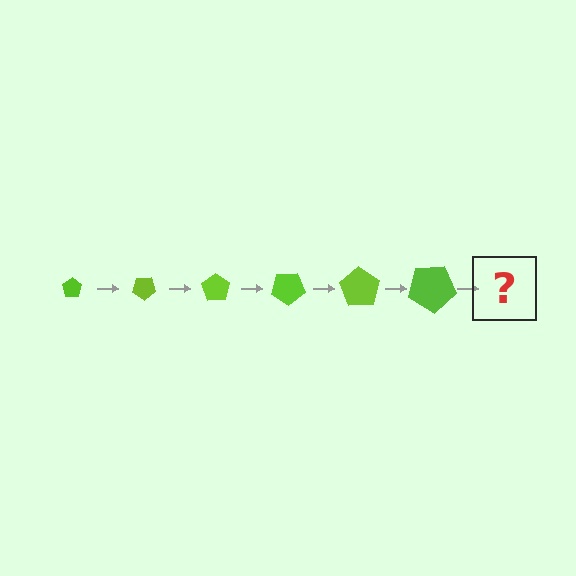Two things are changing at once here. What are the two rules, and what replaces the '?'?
The two rules are that the pentagon grows larger each step and it rotates 35 degrees each step. The '?' should be a pentagon, larger than the previous one and rotated 210 degrees from the start.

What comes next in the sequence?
The next element should be a pentagon, larger than the previous one and rotated 210 degrees from the start.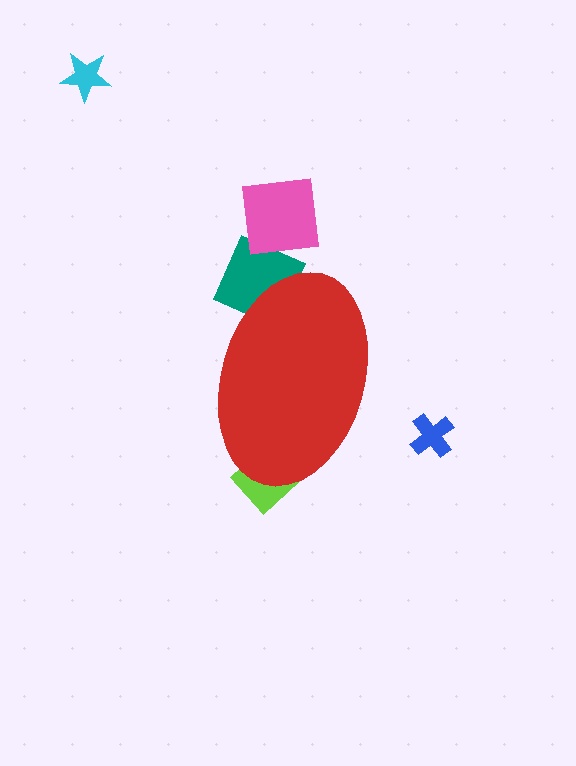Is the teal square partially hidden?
Yes, the teal square is partially hidden behind the red ellipse.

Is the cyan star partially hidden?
No, the cyan star is fully visible.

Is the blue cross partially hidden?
No, the blue cross is fully visible.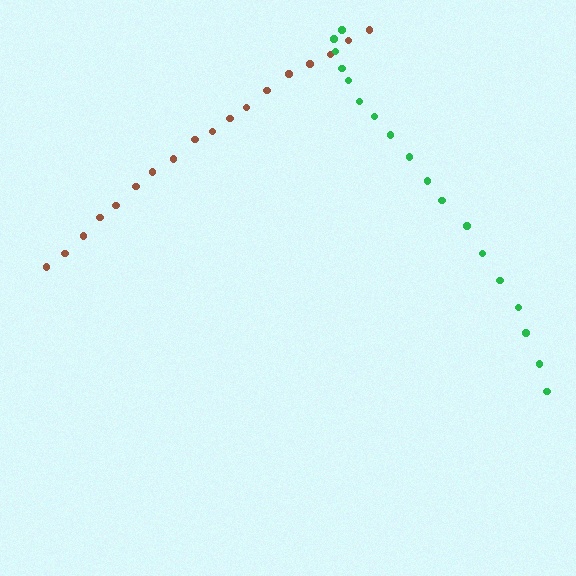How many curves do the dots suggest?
There are 2 distinct paths.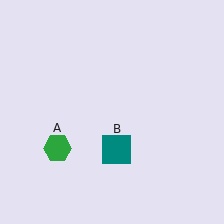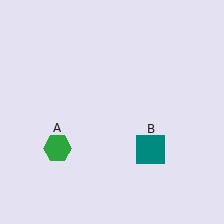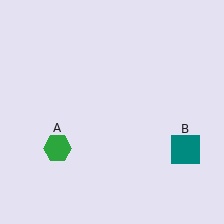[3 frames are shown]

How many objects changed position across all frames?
1 object changed position: teal square (object B).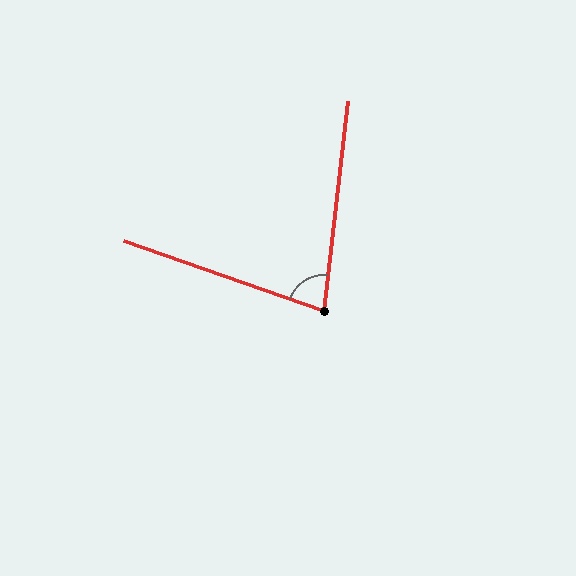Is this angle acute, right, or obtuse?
It is acute.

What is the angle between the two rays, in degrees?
Approximately 77 degrees.